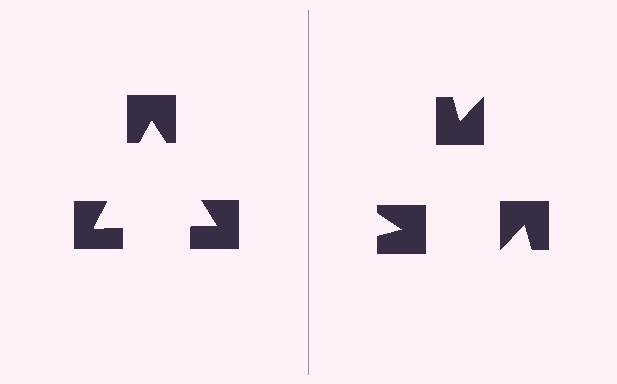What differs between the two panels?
The notched squares are positioned identically on both sides; only the wedge orientations differ. On the left they align to a triangle; on the right they are misaligned.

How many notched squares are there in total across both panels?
6 — 3 on each side.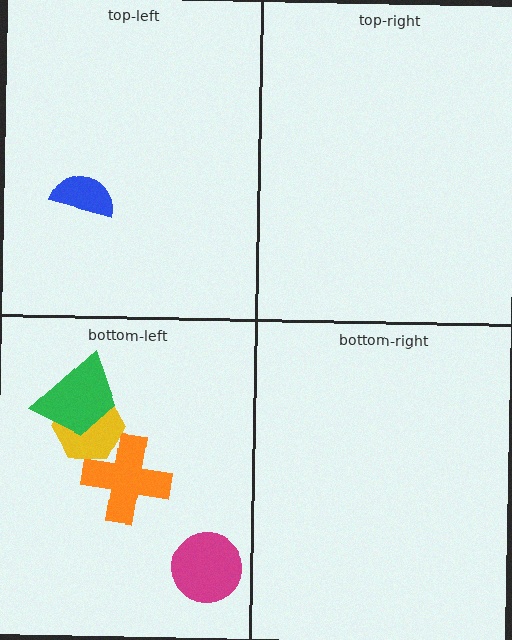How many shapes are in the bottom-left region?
4.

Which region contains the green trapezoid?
The bottom-left region.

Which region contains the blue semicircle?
The top-left region.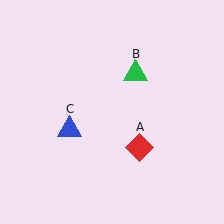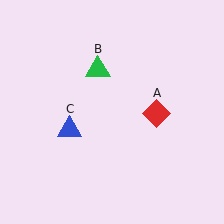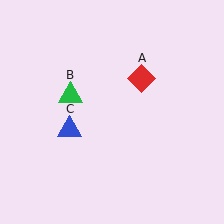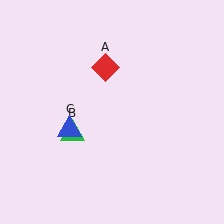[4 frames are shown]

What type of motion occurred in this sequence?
The red diamond (object A), green triangle (object B) rotated counterclockwise around the center of the scene.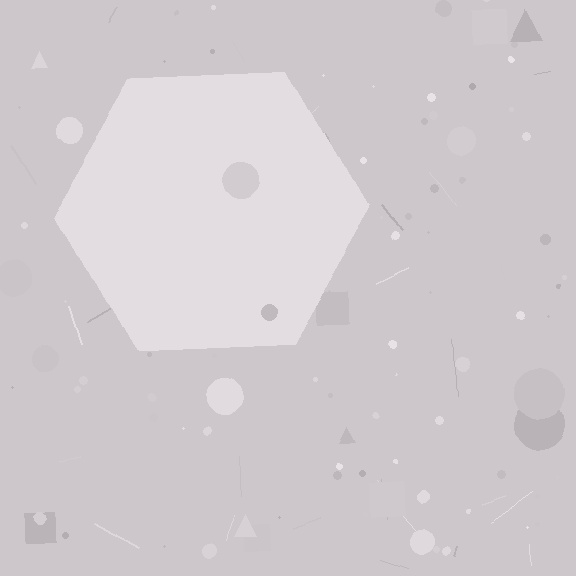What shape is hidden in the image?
A hexagon is hidden in the image.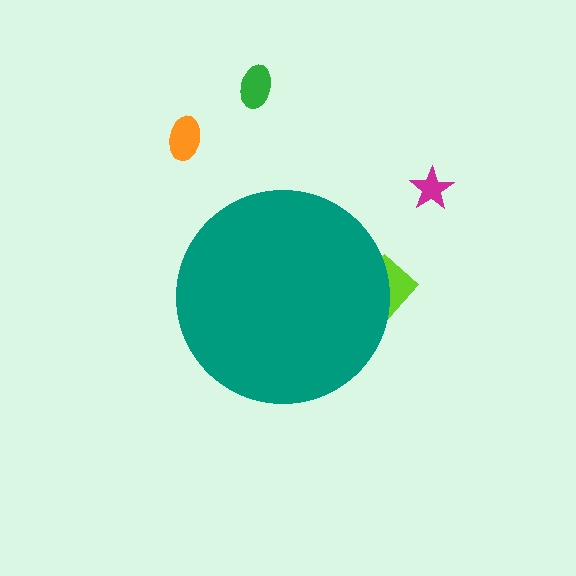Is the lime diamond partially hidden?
Yes, the lime diamond is partially hidden behind the teal circle.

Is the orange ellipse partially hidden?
No, the orange ellipse is fully visible.